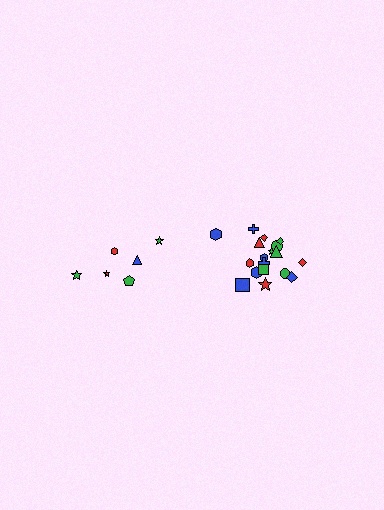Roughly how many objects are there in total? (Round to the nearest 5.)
Roughly 25 objects in total.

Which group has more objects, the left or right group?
The right group.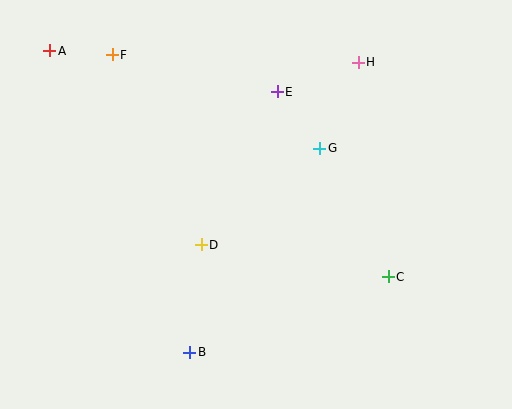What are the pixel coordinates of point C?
Point C is at (388, 277).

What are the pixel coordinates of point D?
Point D is at (201, 245).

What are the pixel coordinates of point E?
Point E is at (277, 92).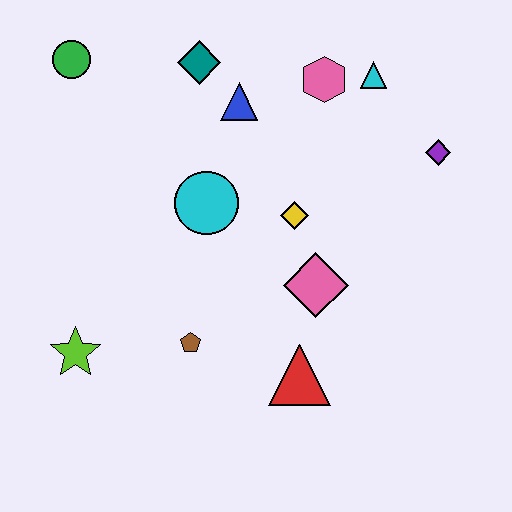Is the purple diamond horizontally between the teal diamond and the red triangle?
No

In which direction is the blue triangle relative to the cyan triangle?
The blue triangle is to the left of the cyan triangle.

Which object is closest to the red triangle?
The pink diamond is closest to the red triangle.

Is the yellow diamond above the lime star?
Yes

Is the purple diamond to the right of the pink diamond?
Yes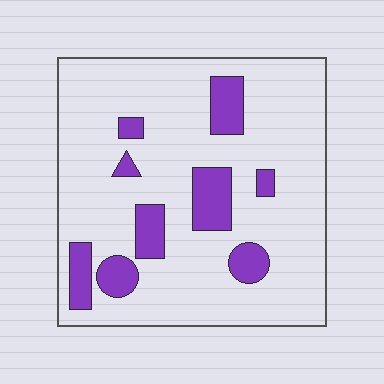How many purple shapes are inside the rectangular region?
9.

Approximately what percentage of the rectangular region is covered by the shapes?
Approximately 15%.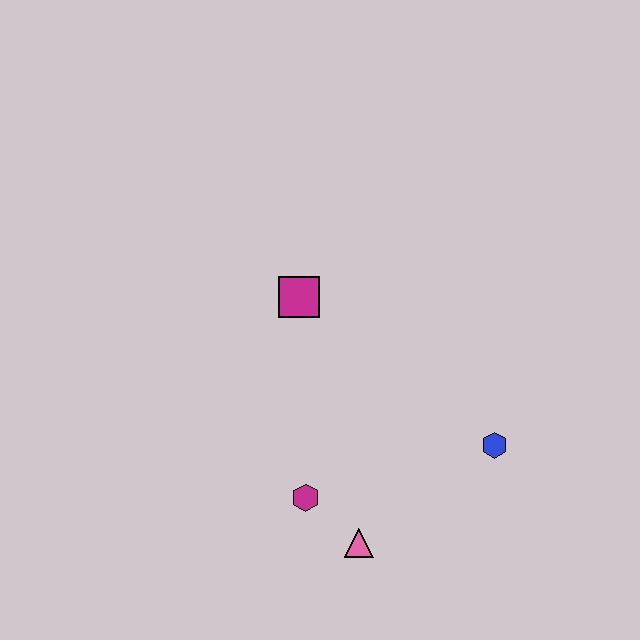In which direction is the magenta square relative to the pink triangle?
The magenta square is above the pink triangle.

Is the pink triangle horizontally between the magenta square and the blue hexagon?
Yes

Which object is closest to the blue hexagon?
The pink triangle is closest to the blue hexagon.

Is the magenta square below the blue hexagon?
No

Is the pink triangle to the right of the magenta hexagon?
Yes